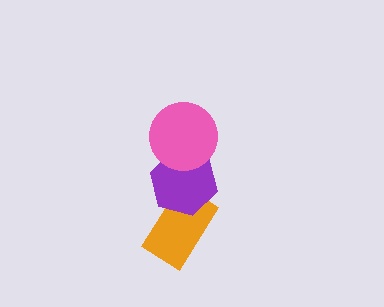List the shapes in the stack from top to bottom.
From top to bottom: the pink circle, the purple hexagon, the orange rectangle.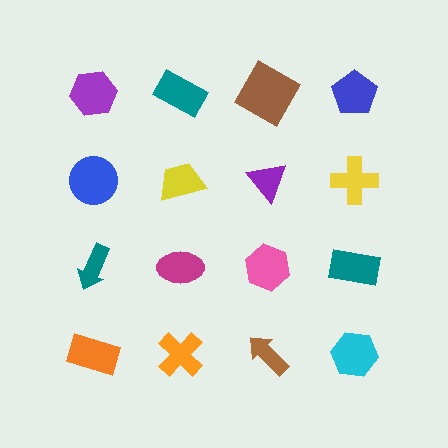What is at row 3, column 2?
A magenta ellipse.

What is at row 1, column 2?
A teal rectangle.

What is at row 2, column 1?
A blue circle.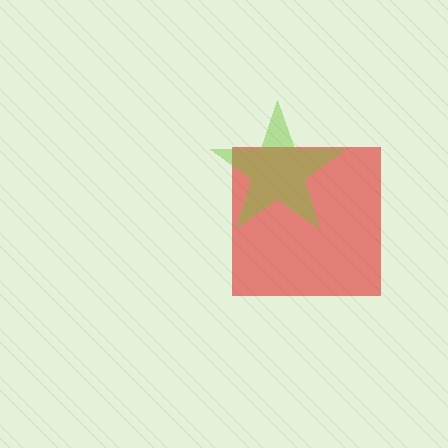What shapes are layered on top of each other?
The layered shapes are: a red square, a lime star.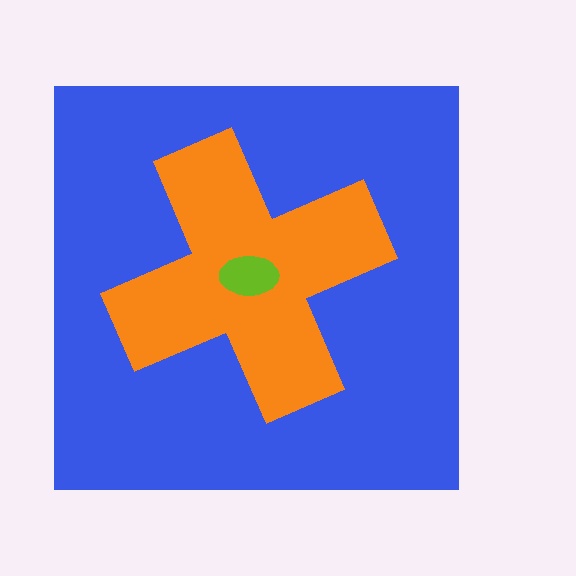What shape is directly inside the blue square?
The orange cross.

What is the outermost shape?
The blue square.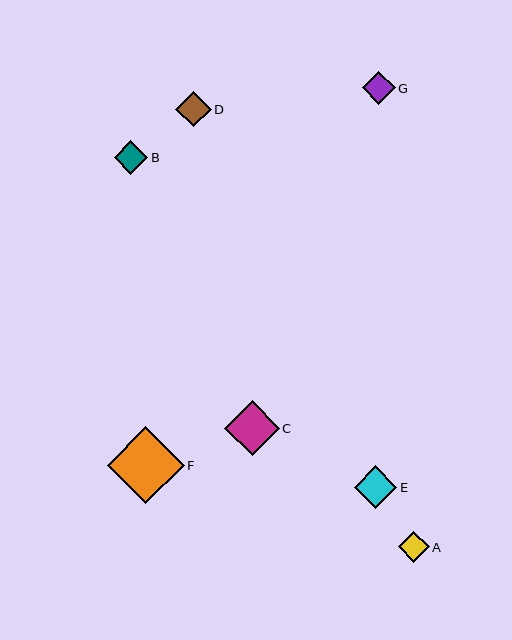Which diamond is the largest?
Diamond F is the largest with a size of approximately 77 pixels.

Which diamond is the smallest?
Diamond A is the smallest with a size of approximately 31 pixels.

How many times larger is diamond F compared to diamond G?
Diamond F is approximately 2.3 times the size of diamond G.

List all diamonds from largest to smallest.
From largest to smallest: F, C, E, D, B, G, A.